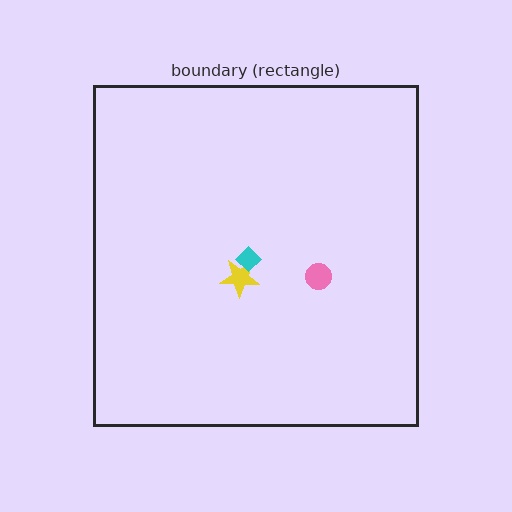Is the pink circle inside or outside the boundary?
Inside.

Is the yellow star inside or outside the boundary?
Inside.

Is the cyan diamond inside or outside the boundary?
Inside.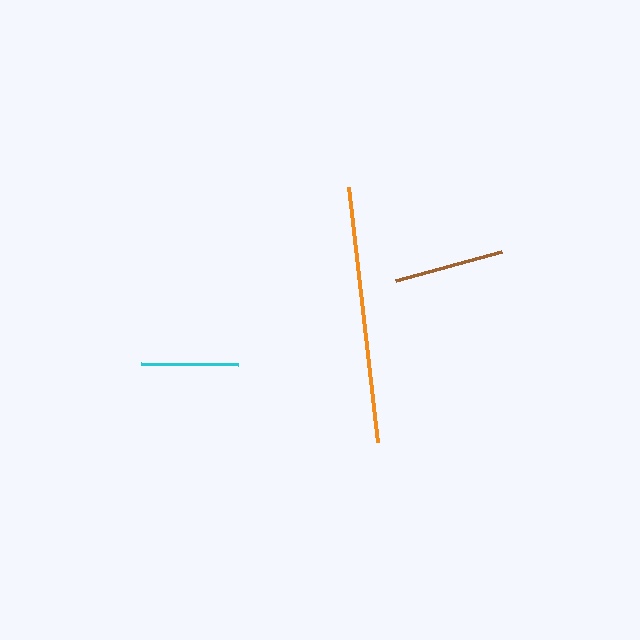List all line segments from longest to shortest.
From longest to shortest: orange, brown, cyan.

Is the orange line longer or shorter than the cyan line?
The orange line is longer than the cyan line.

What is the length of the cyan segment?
The cyan segment is approximately 97 pixels long.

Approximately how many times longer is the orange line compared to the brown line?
The orange line is approximately 2.3 times the length of the brown line.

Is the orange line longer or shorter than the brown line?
The orange line is longer than the brown line.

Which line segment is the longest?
The orange line is the longest at approximately 256 pixels.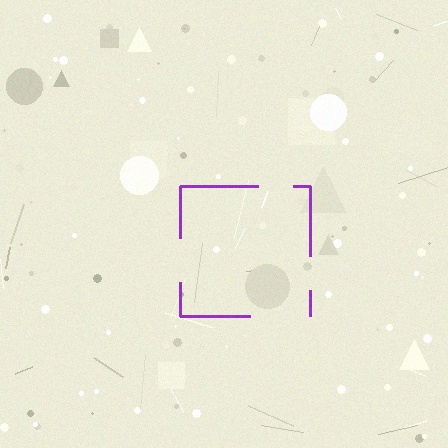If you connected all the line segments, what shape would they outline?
They would outline a square.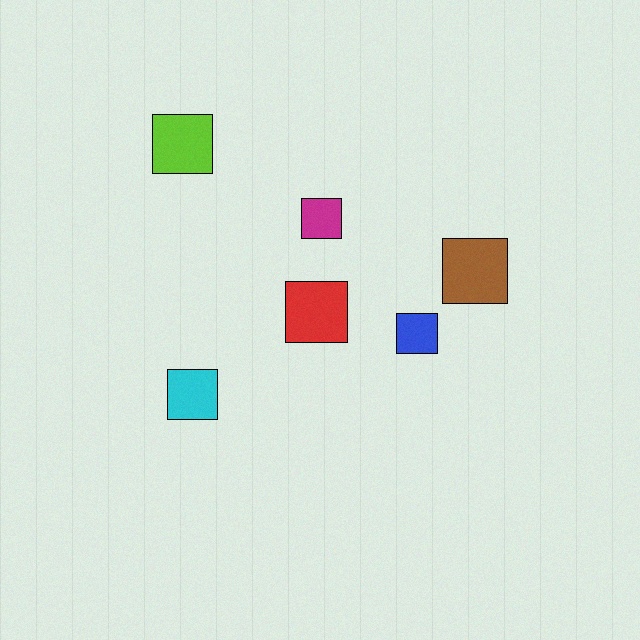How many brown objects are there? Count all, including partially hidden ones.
There is 1 brown object.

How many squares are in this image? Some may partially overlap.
There are 6 squares.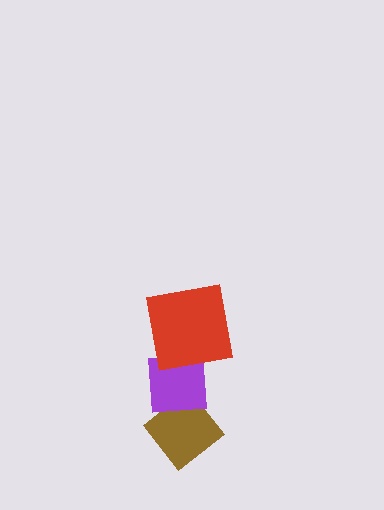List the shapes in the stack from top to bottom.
From top to bottom: the red square, the purple square, the brown diamond.